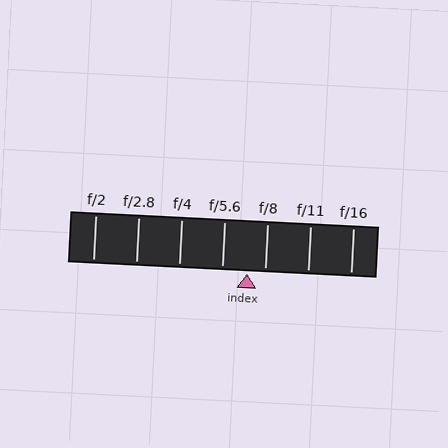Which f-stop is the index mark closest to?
The index mark is closest to f/8.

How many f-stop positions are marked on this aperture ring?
There are 7 f-stop positions marked.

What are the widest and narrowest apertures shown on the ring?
The widest aperture shown is f/2 and the narrowest is f/16.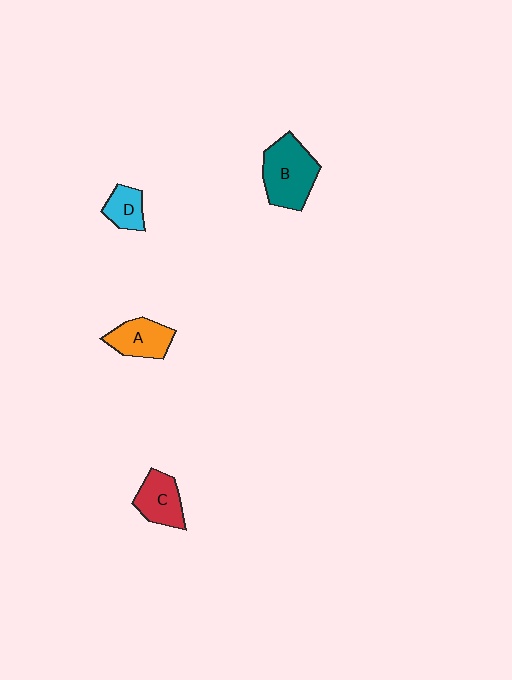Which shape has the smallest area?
Shape D (cyan).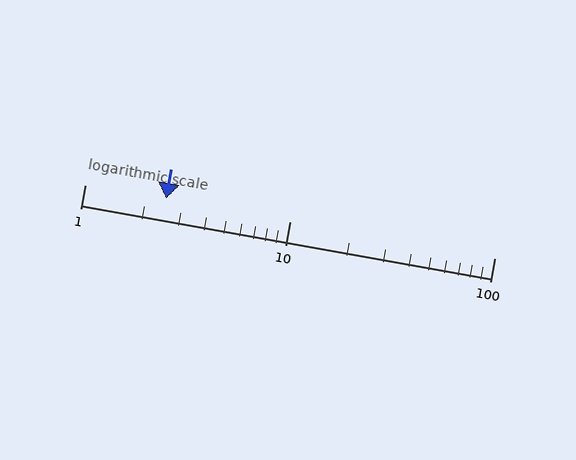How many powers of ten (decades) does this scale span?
The scale spans 2 decades, from 1 to 100.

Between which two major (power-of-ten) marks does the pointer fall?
The pointer is between 1 and 10.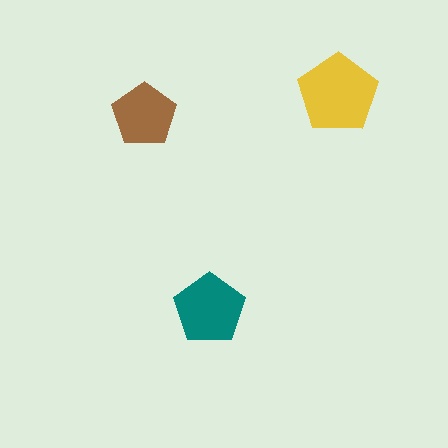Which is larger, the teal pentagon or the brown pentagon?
The teal one.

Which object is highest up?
The yellow pentagon is topmost.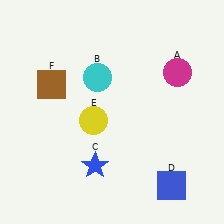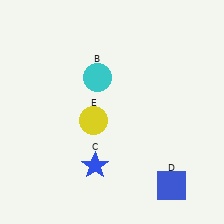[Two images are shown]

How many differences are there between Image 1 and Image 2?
There are 2 differences between the two images.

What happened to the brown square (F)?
The brown square (F) was removed in Image 2. It was in the top-left area of Image 1.